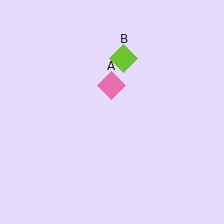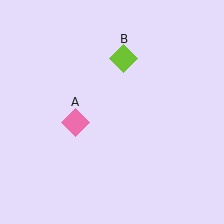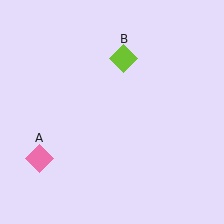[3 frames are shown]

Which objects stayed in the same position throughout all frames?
Lime diamond (object B) remained stationary.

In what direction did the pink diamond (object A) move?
The pink diamond (object A) moved down and to the left.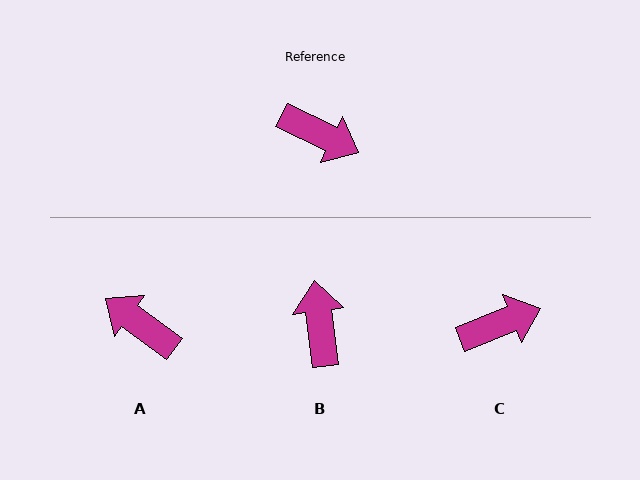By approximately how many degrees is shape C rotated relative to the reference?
Approximately 47 degrees counter-clockwise.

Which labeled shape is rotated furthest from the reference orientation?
A, about 170 degrees away.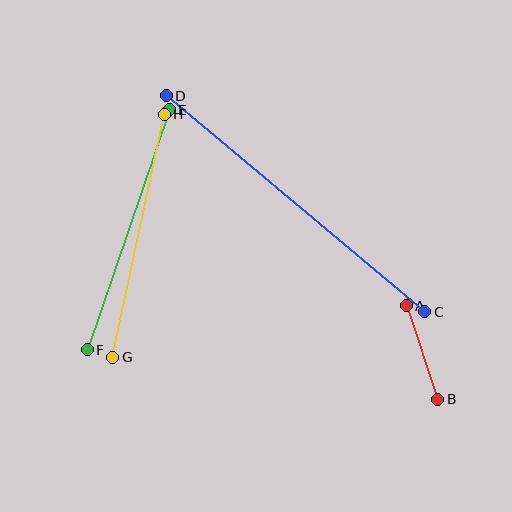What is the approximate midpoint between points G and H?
The midpoint is at approximately (139, 236) pixels.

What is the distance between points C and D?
The distance is approximately 337 pixels.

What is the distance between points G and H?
The distance is approximately 249 pixels.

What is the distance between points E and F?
The distance is approximately 254 pixels.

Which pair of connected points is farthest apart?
Points C and D are farthest apart.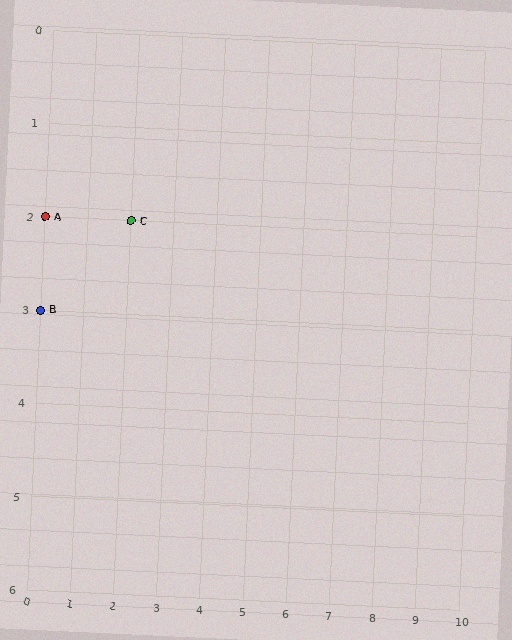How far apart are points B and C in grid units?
Points B and C are 2 columns and 1 row apart (about 2.2 grid units diagonally).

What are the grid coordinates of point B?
Point B is at grid coordinates (0, 3).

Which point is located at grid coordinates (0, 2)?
Point A is at (0, 2).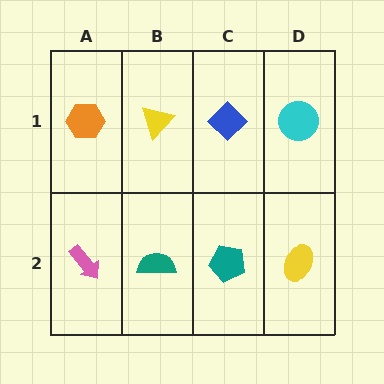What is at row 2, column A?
A pink arrow.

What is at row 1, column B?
A yellow triangle.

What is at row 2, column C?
A teal pentagon.